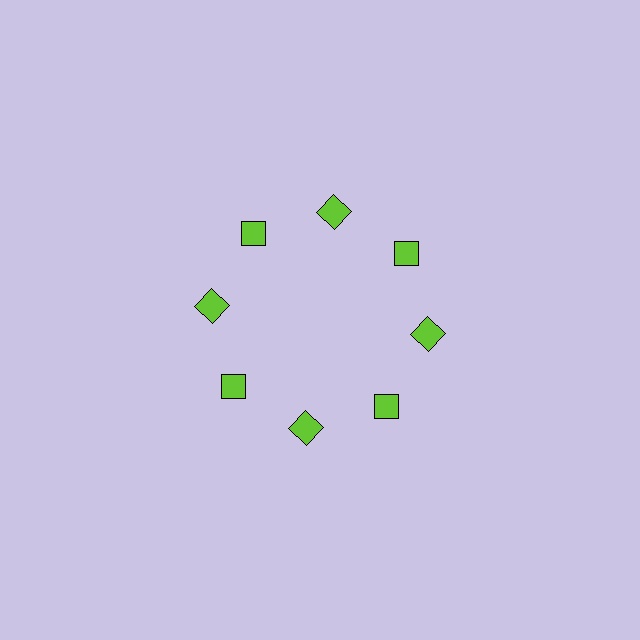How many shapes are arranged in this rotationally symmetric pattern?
There are 8 shapes, arranged in 8 groups of 1.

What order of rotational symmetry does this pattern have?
This pattern has 8-fold rotational symmetry.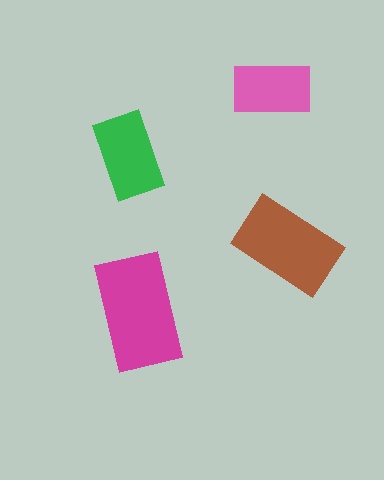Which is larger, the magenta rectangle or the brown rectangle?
The magenta one.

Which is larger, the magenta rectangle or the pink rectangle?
The magenta one.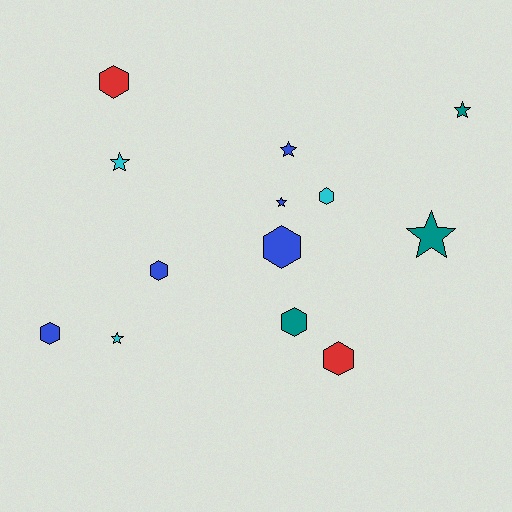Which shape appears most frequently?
Hexagon, with 7 objects.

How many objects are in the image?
There are 13 objects.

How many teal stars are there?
There are 2 teal stars.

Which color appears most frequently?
Blue, with 5 objects.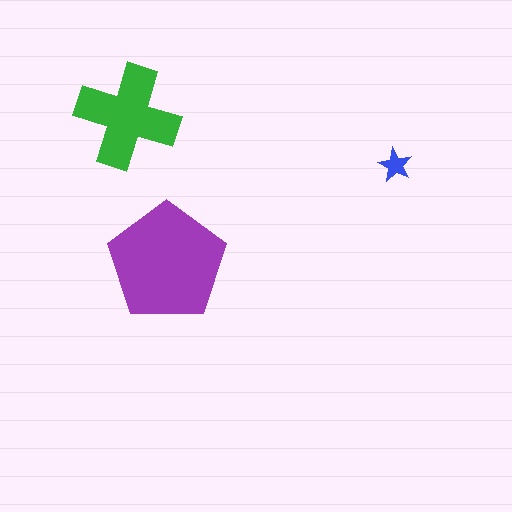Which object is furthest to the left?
The green cross is leftmost.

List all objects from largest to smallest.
The purple pentagon, the green cross, the blue star.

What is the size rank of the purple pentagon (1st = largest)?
1st.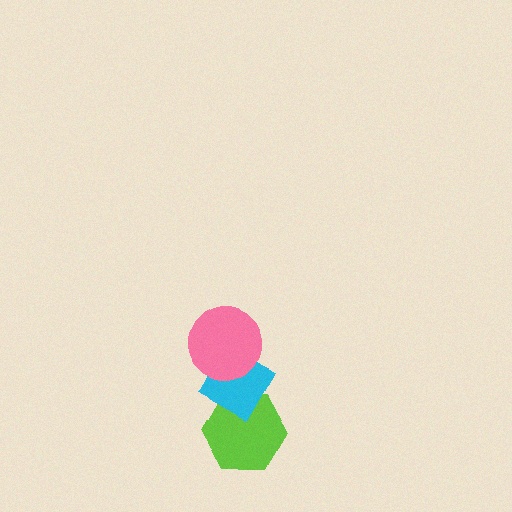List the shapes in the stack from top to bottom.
From top to bottom: the pink circle, the cyan diamond, the lime hexagon.